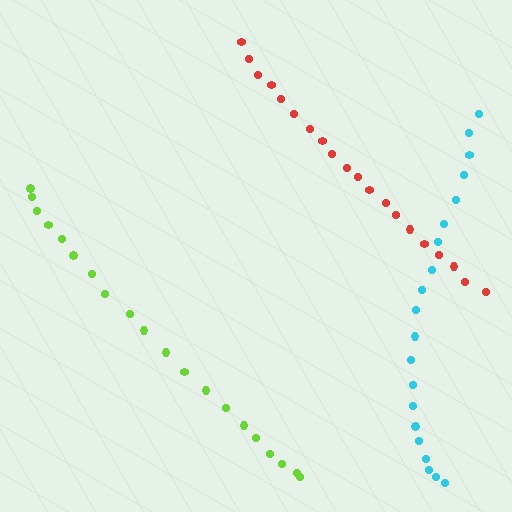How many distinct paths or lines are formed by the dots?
There are 3 distinct paths.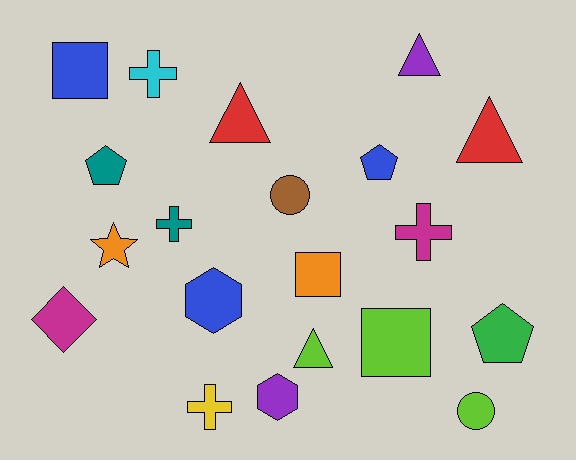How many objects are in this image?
There are 20 objects.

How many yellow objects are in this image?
There is 1 yellow object.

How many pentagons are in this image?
There are 3 pentagons.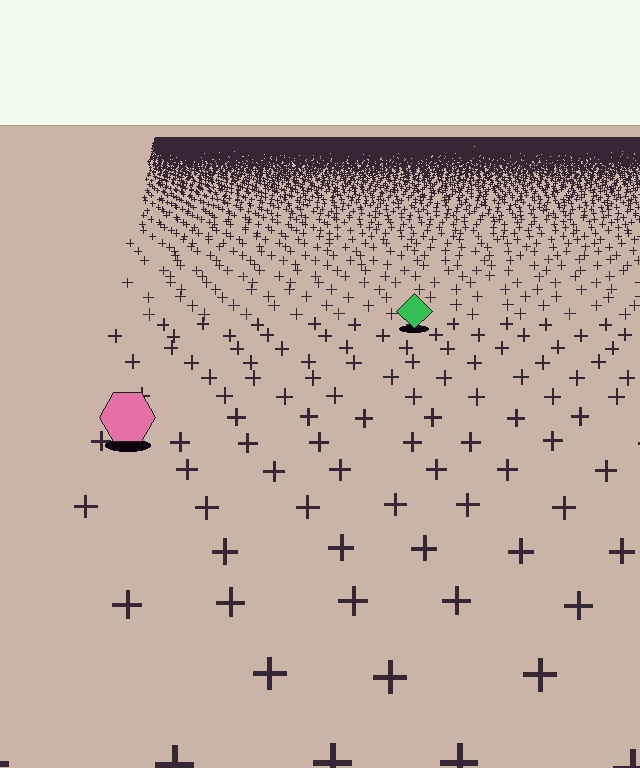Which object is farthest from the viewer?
The green diamond is farthest from the viewer. It appears smaller and the ground texture around it is denser.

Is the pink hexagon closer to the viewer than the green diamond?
Yes. The pink hexagon is closer — you can tell from the texture gradient: the ground texture is coarser near it.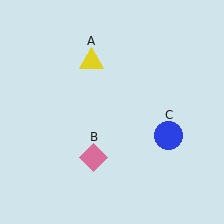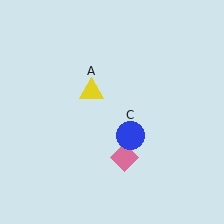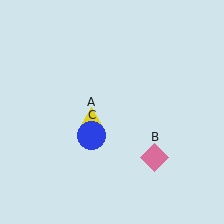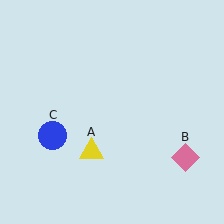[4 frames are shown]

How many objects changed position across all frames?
3 objects changed position: yellow triangle (object A), pink diamond (object B), blue circle (object C).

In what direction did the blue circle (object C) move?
The blue circle (object C) moved left.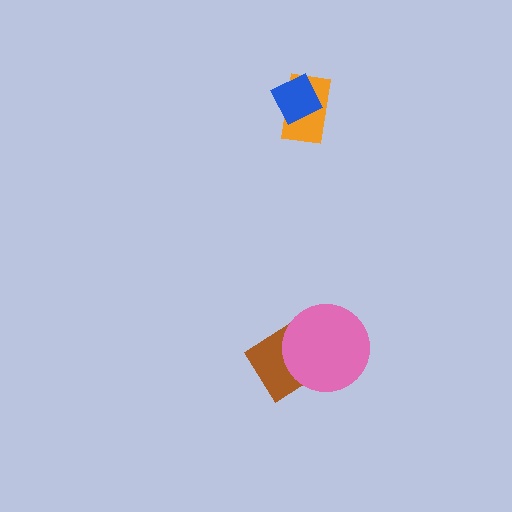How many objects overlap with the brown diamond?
1 object overlaps with the brown diamond.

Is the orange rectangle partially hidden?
Yes, it is partially covered by another shape.